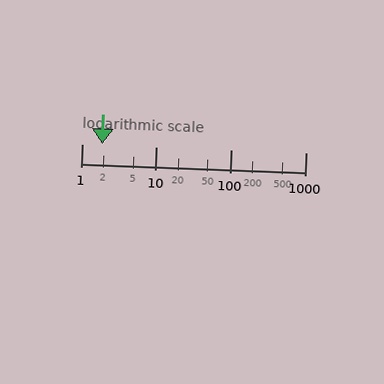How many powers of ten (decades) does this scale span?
The scale spans 3 decades, from 1 to 1000.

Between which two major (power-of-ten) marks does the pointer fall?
The pointer is between 1 and 10.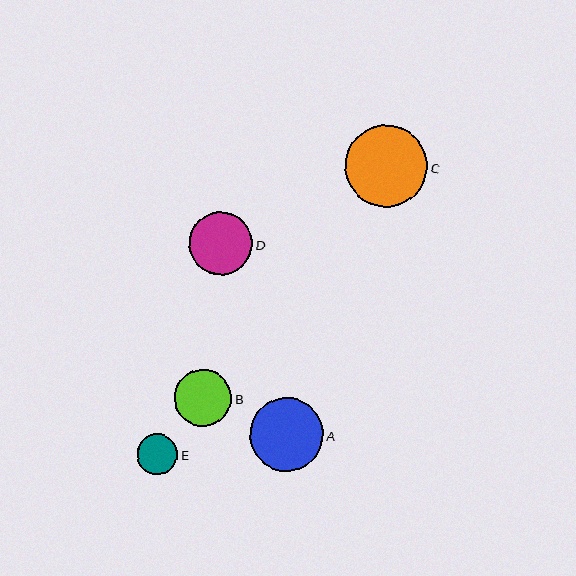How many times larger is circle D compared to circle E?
Circle D is approximately 1.6 times the size of circle E.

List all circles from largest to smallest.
From largest to smallest: C, A, D, B, E.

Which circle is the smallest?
Circle E is the smallest with a size of approximately 40 pixels.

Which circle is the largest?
Circle C is the largest with a size of approximately 82 pixels.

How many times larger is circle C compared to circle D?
Circle C is approximately 1.3 times the size of circle D.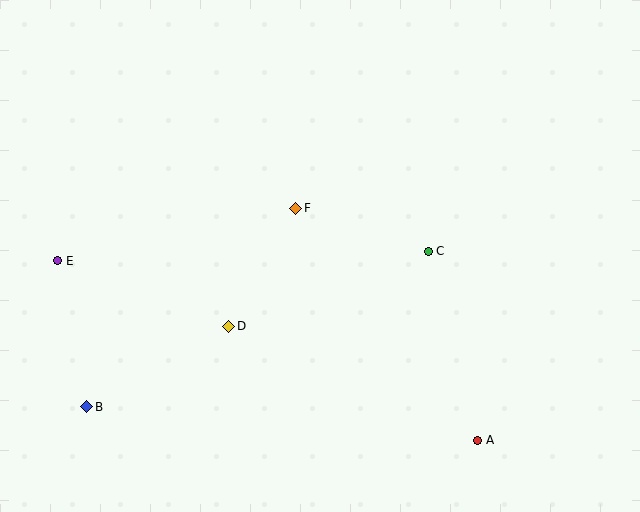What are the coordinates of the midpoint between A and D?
The midpoint between A and D is at (353, 383).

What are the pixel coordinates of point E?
Point E is at (58, 261).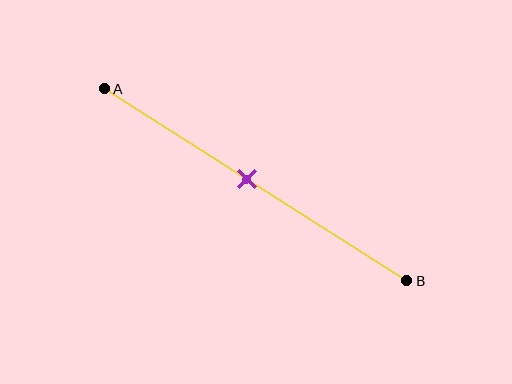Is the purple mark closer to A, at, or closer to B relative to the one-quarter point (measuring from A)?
The purple mark is closer to point B than the one-quarter point of segment AB.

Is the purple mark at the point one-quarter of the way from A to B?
No, the mark is at about 45% from A, not at the 25% one-quarter point.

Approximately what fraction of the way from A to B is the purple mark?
The purple mark is approximately 45% of the way from A to B.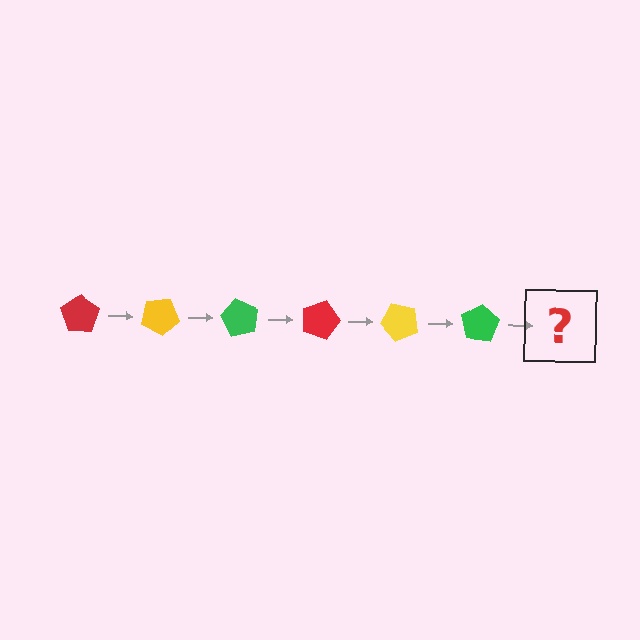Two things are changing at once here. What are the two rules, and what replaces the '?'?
The two rules are that it rotates 30 degrees each step and the color cycles through red, yellow, and green. The '?' should be a red pentagon, rotated 180 degrees from the start.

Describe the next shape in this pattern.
It should be a red pentagon, rotated 180 degrees from the start.